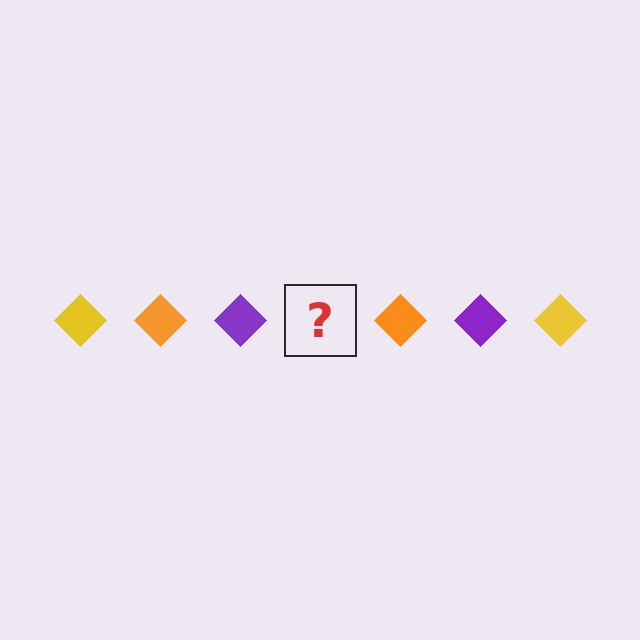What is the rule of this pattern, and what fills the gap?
The rule is that the pattern cycles through yellow, orange, purple diamonds. The gap should be filled with a yellow diamond.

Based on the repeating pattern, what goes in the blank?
The blank should be a yellow diamond.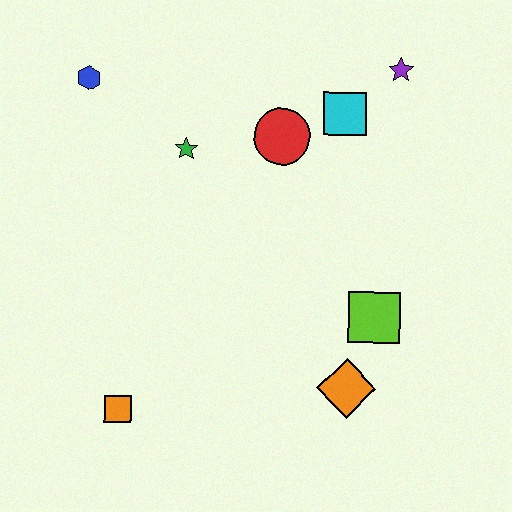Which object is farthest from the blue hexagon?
The orange diamond is farthest from the blue hexagon.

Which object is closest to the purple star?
The cyan square is closest to the purple star.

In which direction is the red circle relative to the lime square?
The red circle is above the lime square.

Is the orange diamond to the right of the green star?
Yes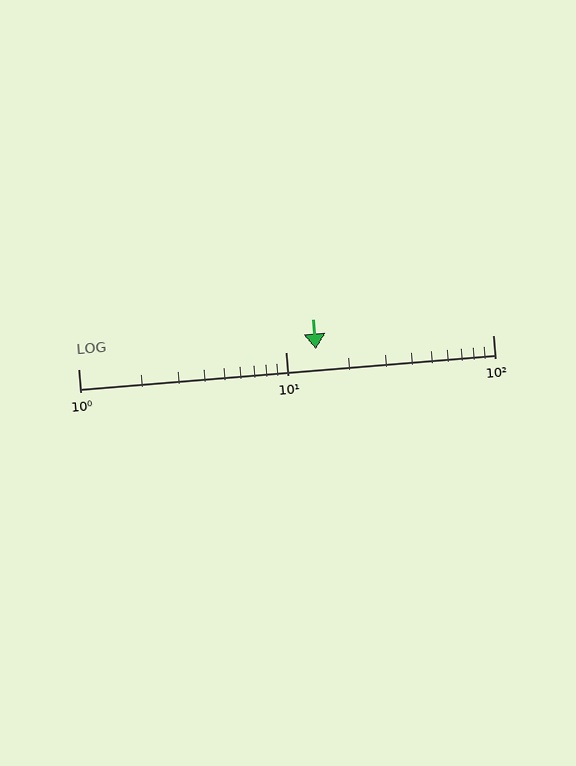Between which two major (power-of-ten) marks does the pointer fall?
The pointer is between 10 and 100.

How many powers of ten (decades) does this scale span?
The scale spans 2 decades, from 1 to 100.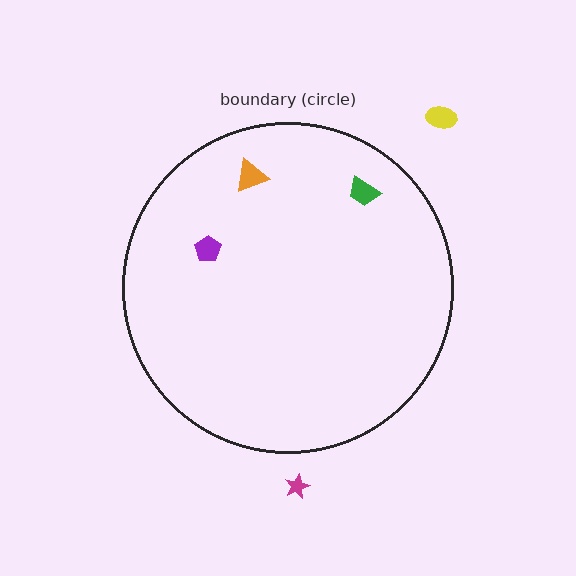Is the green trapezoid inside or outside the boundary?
Inside.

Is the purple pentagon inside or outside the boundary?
Inside.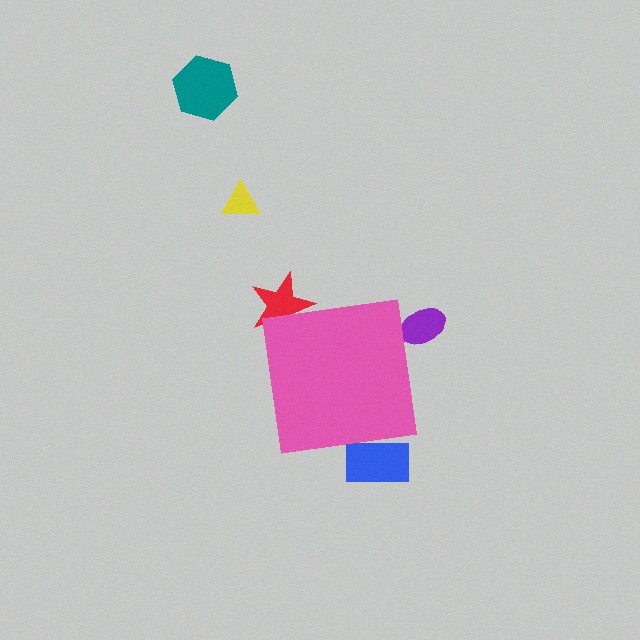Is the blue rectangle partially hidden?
Yes, the blue rectangle is partially hidden behind the pink square.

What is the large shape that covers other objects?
A pink square.